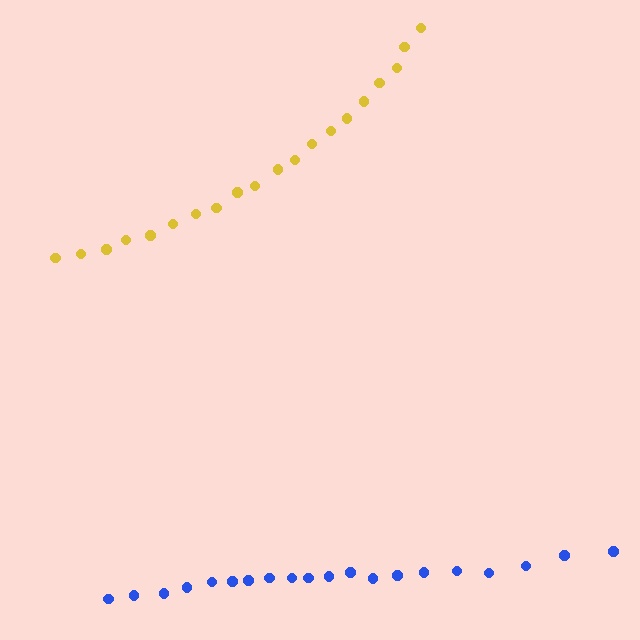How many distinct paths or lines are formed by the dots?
There are 2 distinct paths.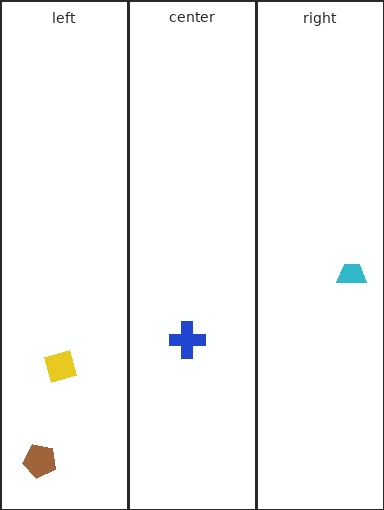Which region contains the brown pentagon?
The left region.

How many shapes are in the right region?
1.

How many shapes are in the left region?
2.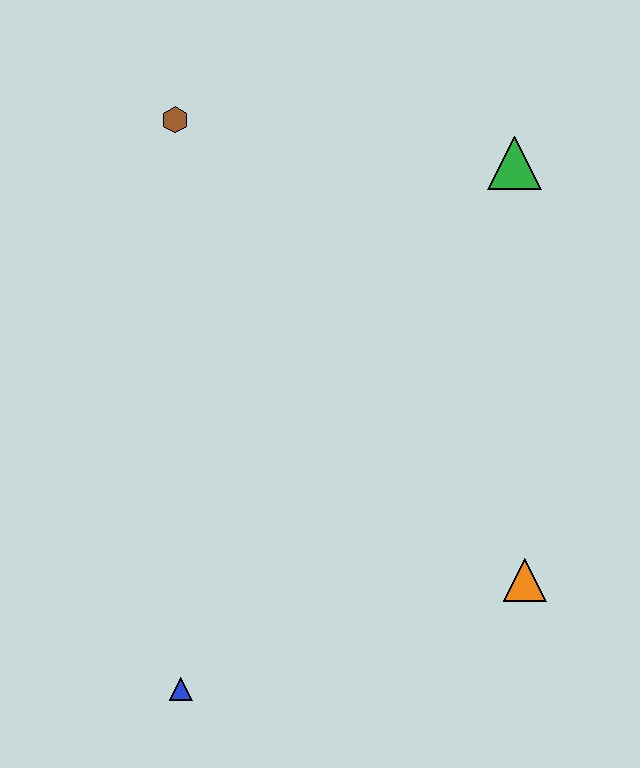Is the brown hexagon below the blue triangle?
No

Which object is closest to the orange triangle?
The blue triangle is closest to the orange triangle.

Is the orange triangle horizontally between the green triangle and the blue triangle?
No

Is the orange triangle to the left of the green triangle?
No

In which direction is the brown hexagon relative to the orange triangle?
The brown hexagon is above the orange triangle.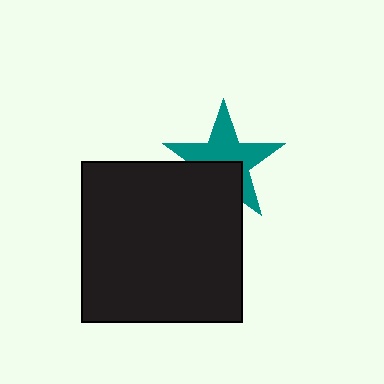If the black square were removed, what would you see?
You would see the complete teal star.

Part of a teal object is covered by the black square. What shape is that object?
It is a star.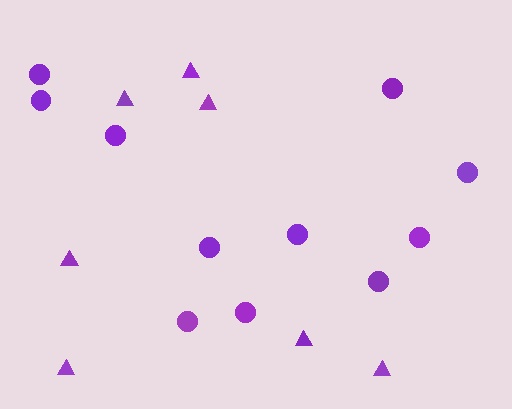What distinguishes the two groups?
There are 2 groups: one group of circles (11) and one group of triangles (7).